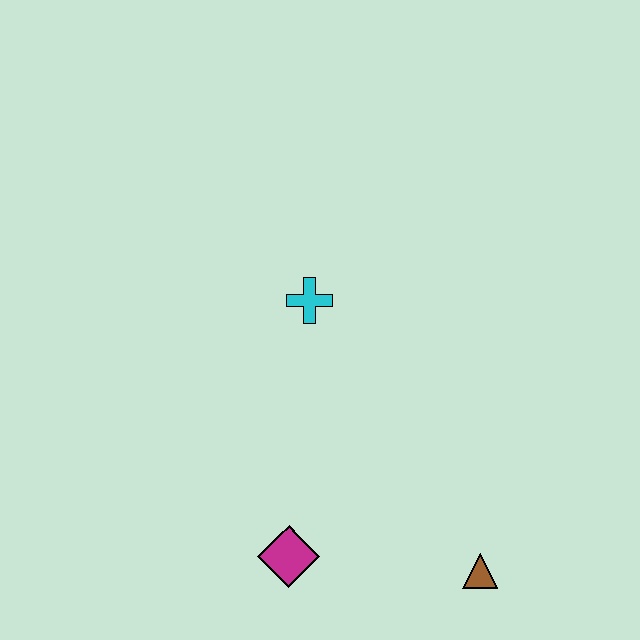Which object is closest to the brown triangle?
The magenta diamond is closest to the brown triangle.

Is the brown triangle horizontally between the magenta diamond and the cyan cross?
No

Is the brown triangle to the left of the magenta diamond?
No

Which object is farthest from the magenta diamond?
The cyan cross is farthest from the magenta diamond.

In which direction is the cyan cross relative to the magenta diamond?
The cyan cross is above the magenta diamond.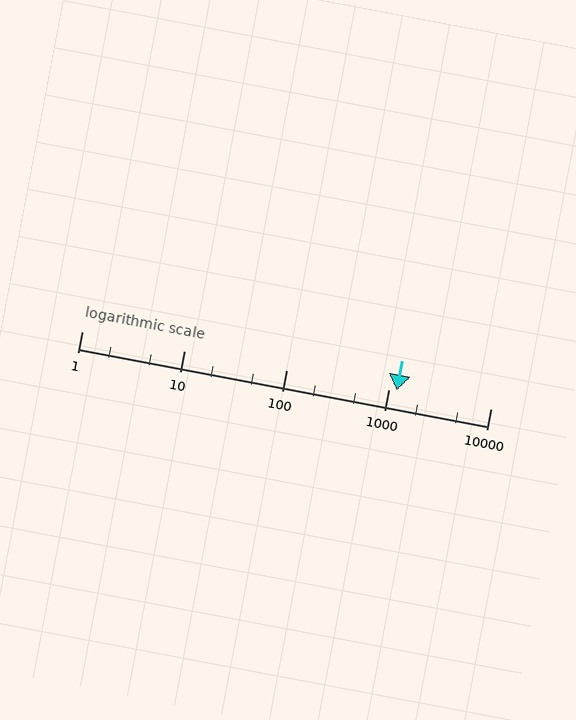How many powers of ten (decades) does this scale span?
The scale spans 4 decades, from 1 to 10000.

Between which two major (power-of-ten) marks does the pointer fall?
The pointer is between 1000 and 10000.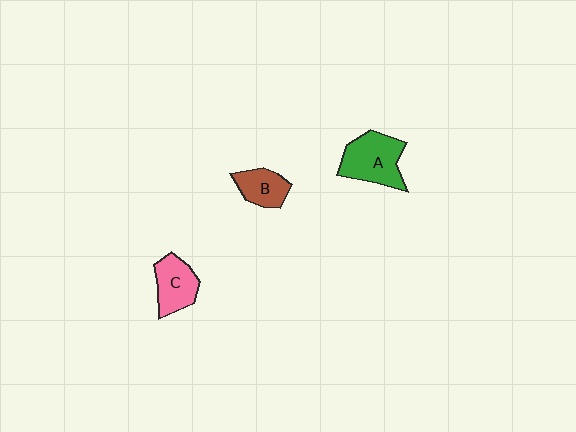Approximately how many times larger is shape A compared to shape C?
Approximately 1.4 times.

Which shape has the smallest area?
Shape B (brown).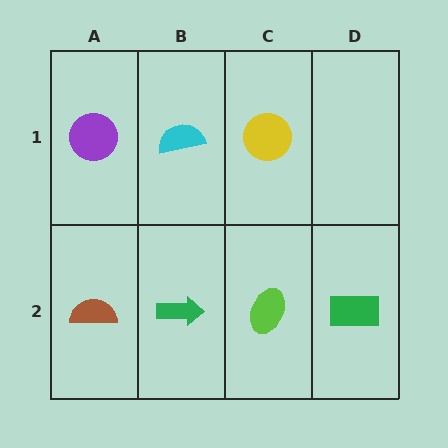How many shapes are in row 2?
4 shapes.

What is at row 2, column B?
A green arrow.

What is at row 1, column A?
A purple circle.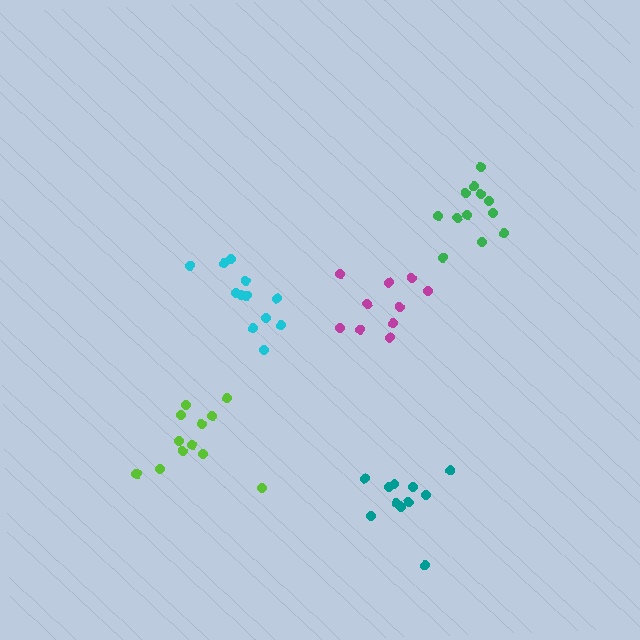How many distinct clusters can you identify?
There are 5 distinct clusters.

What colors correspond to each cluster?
The clusters are colored: teal, green, magenta, lime, cyan.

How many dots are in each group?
Group 1: 11 dots, Group 2: 12 dots, Group 3: 10 dots, Group 4: 12 dots, Group 5: 12 dots (57 total).